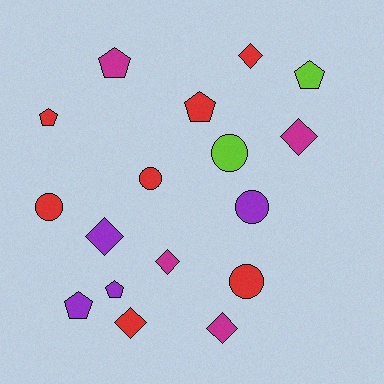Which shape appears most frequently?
Diamond, with 6 objects.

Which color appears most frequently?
Red, with 7 objects.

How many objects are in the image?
There are 17 objects.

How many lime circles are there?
There is 1 lime circle.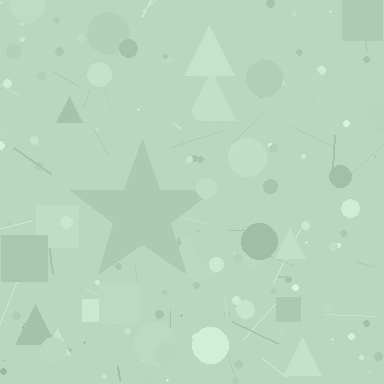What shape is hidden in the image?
A star is hidden in the image.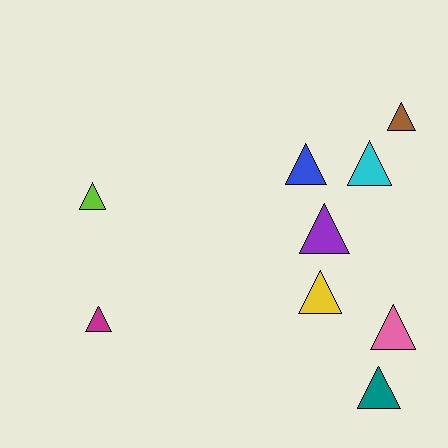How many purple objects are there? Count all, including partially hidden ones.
There is 1 purple object.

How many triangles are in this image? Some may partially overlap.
There are 9 triangles.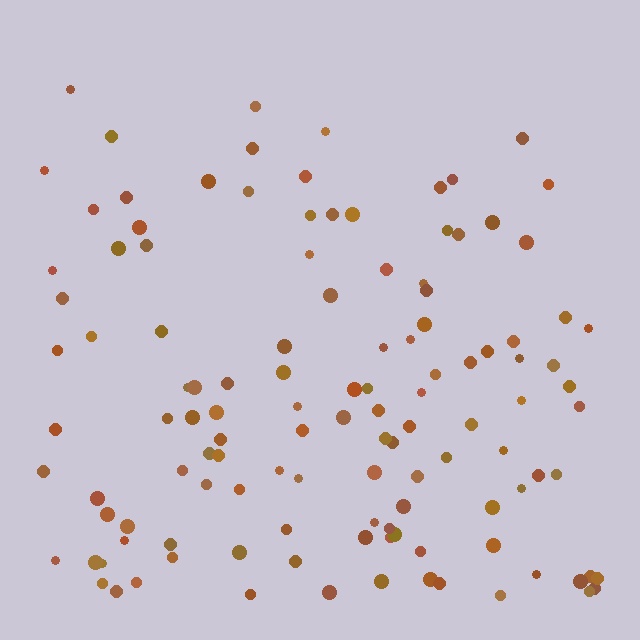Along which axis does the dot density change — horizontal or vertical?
Vertical.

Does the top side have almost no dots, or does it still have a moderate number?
Still a moderate number, just noticeably fewer than the bottom.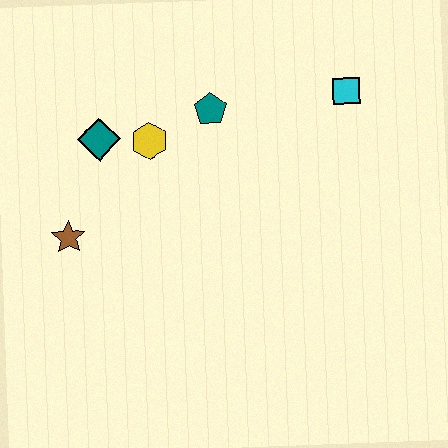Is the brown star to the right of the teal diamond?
No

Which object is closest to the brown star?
The teal diamond is closest to the brown star.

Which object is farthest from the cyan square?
The brown star is farthest from the cyan square.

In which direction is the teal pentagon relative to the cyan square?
The teal pentagon is to the left of the cyan square.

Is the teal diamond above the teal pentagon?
No